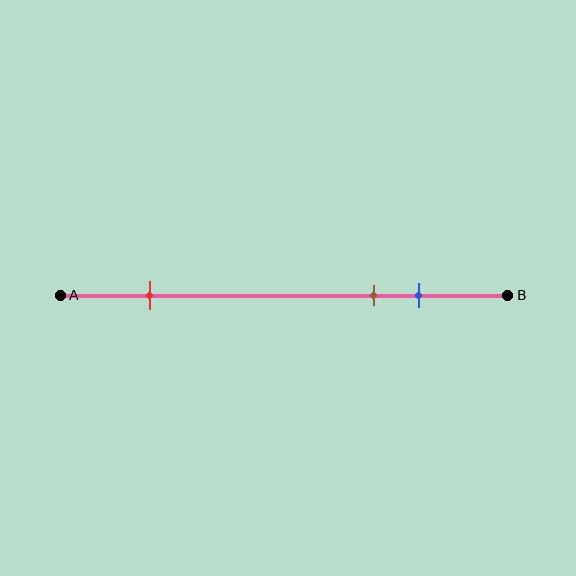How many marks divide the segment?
There are 3 marks dividing the segment.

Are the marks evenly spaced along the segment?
No, the marks are not evenly spaced.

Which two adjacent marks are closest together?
The brown and blue marks are the closest adjacent pair.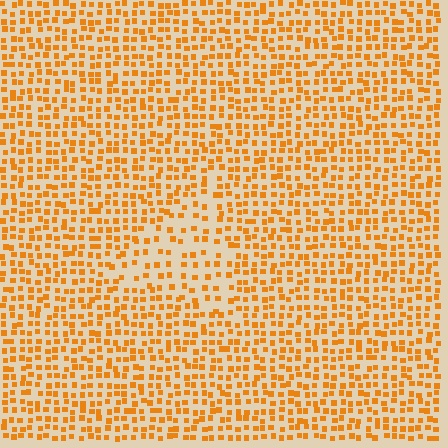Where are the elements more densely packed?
The elements are more densely packed outside the triangle boundary.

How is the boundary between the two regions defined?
The boundary is defined by a change in element density (approximately 1.8x ratio). All elements are the same color, size, and shape.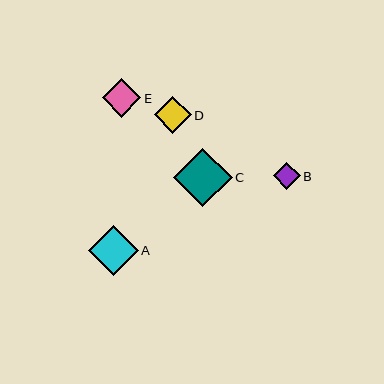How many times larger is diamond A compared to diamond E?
Diamond A is approximately 1.3 times the size of diamond E.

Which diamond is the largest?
Diamond C is the largest with a size of approximately 59 pixels.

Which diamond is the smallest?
Diamond B is the smallest with a size of approximately 27 pixels.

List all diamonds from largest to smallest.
From largest to smallest: C, A, E, D, B.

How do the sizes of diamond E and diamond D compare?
Diamond E and diamond D are approximately the same size.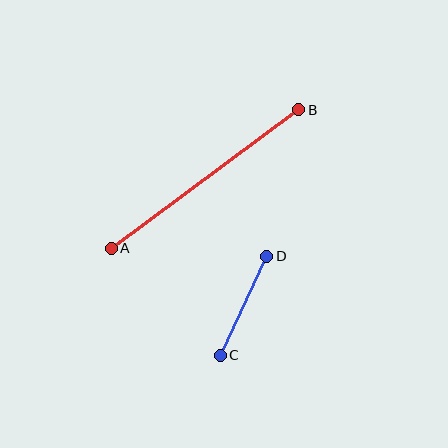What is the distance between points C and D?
The distance is approximately 109 pixels.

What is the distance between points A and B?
The distance is approximately 233 pixels.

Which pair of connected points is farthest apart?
Points A and B are farthest apart.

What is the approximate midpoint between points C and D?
The midpoint is at approximately (243, 306) pixels.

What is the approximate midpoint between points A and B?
The midpoint is at approximately (205, 179) pixels.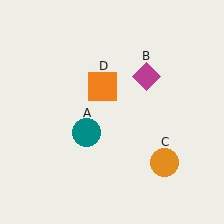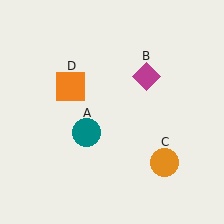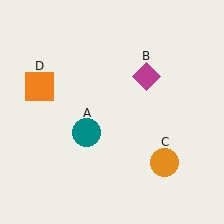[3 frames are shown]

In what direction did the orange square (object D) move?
The orange square (object D) moved left.